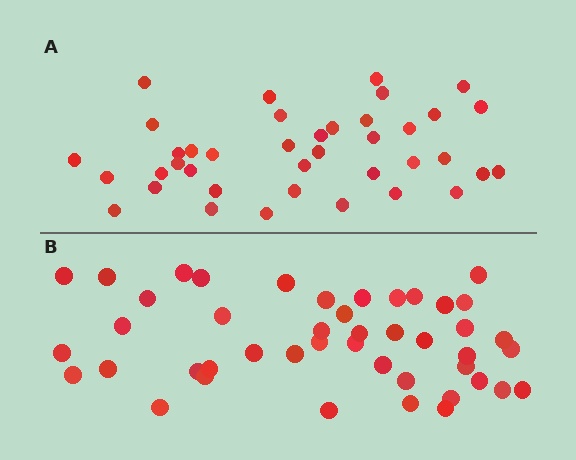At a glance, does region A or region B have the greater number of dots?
Region B (the bottom region) has more dots.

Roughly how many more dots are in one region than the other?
Region B has about 6 more dots than region A.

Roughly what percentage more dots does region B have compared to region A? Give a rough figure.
About 15% more.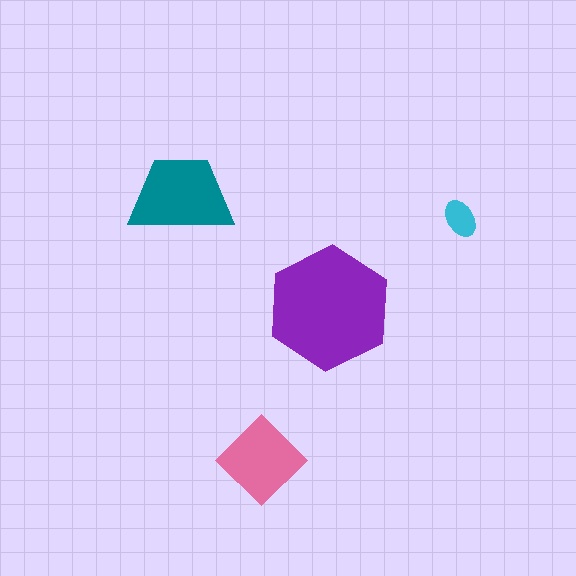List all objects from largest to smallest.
The purple hexagon, the teal trapezoid, the pink diamond, the cyan ellipse.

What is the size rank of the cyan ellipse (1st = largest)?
4th.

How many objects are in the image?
There are 4 objects in the image.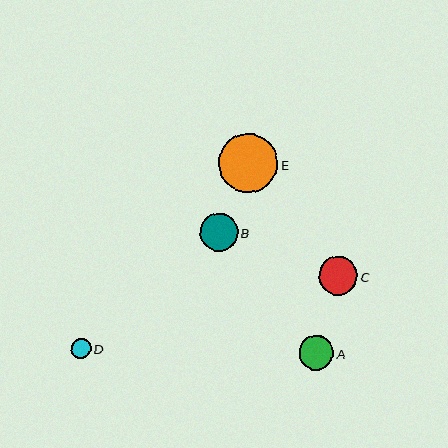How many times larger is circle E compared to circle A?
Circle E is approximately 1.7 times the size of circle A.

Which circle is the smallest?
Circle D is the smallest with a size of approximately 20 pixels.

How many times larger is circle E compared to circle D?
Circle E is approximately 3.0 times the size of circle D.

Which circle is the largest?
Circle E is the largest with a size of approximately 59 pixels.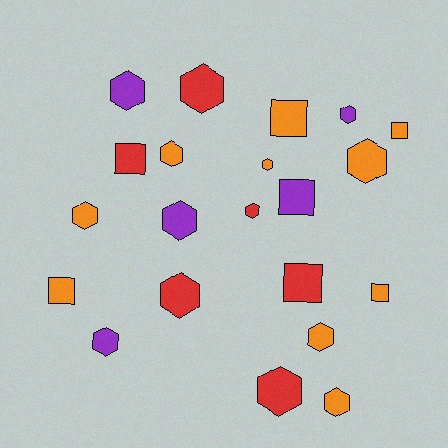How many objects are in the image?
There are 21 objects.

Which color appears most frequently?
Orange, with 10 objects.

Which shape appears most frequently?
Hexagon, with 14 objects.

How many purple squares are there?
There is 1 purple square.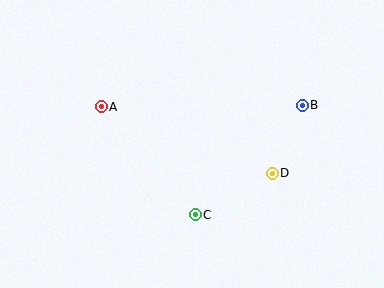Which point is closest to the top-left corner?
Point A is closest to the top-left corner.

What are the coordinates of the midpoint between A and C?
The midpoint between A and C is at (148, 161).